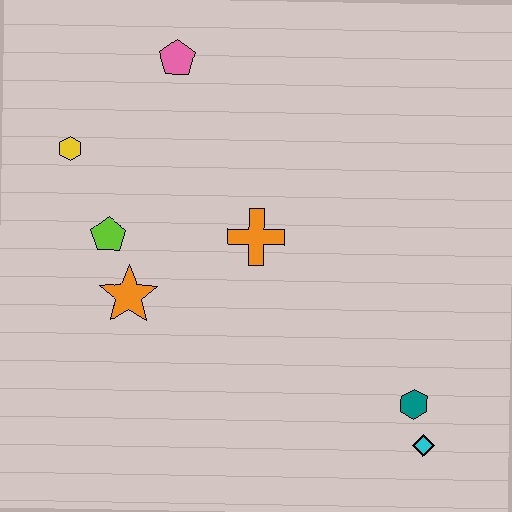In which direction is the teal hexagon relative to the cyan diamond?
The teal hexagon is above the cyan diamond.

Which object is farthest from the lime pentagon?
The cyan diamond is farthest from the lime pentagon.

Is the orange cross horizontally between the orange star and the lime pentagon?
No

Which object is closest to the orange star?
The lime pentagon is closest to the orange star.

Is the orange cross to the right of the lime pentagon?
Yes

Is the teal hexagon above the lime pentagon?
No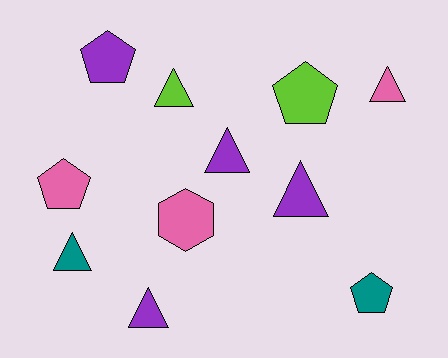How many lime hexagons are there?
There are no lime hexagons.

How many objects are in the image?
There are 11 objects.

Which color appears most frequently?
Purple, with 4 objects.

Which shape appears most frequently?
Triangle, with 6 objects.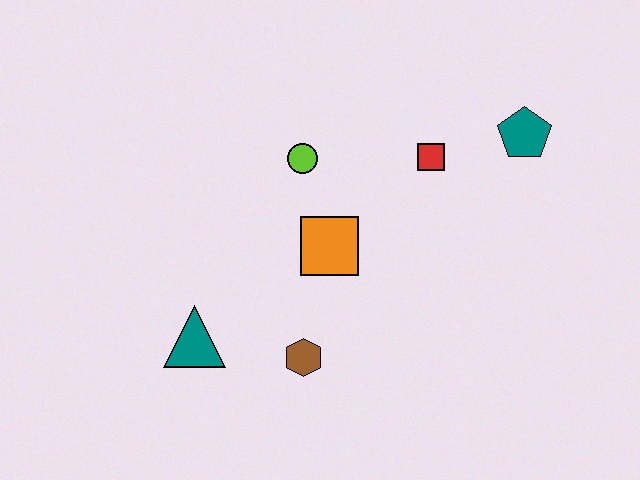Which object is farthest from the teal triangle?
The teal pentagon is farthest from the teal triangle.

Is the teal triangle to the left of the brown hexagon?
Yes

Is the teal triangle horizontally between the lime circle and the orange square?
No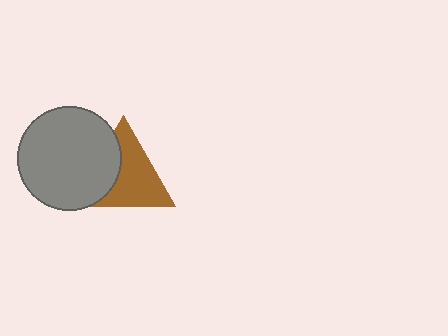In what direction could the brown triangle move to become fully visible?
The brown triangle could move right. That would shift it out from behind the gray circle entirely.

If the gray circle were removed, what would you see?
You would see the complete brown triangle.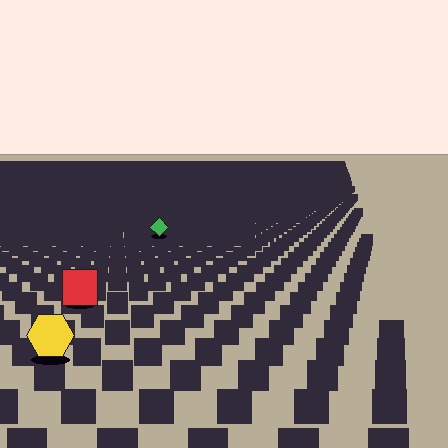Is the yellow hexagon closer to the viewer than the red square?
Yes. The yellow hexagon is closer — you can tell from the texture gradient: the ground texture is coarser near it.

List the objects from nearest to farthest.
From nearest to farthest: the yellow hexagon, the red square, the green diamond.